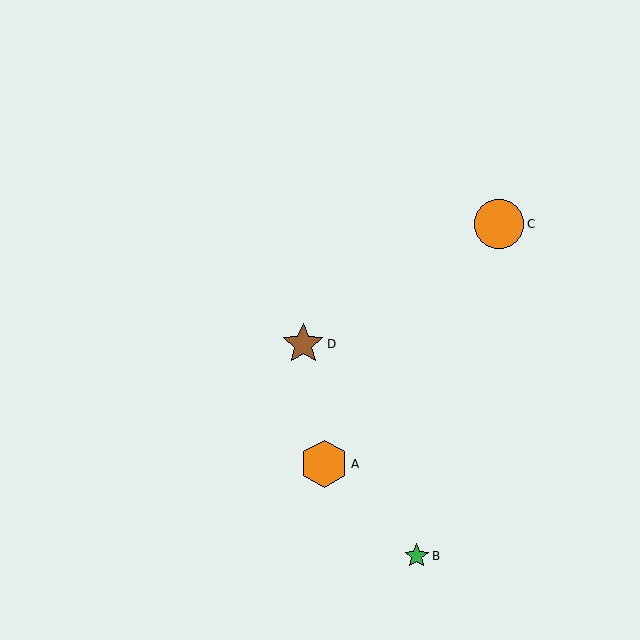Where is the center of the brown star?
The center of the brown star is at (303, 344).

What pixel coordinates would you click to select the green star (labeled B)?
Click at (417, 556) to select the green star B.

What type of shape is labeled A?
Shape A is an orange hexagon.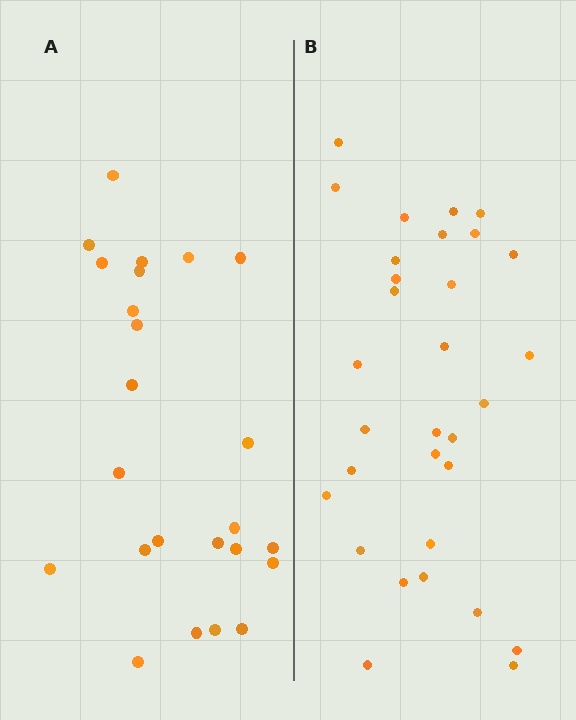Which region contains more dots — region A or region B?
Region B (the right region) has more dots.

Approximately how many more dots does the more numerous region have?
Region B has roughly 8 or so more dots than region A.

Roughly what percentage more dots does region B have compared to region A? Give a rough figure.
About 30% more.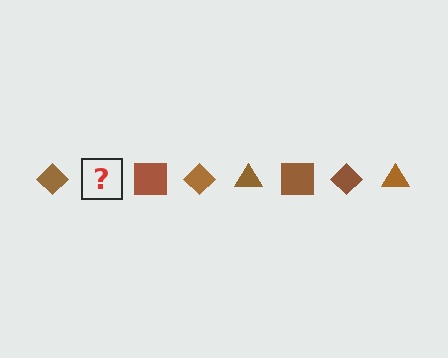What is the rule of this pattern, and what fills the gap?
The rule is that the pattern cycles through diamond, triangle, square shapes in brown. The gap should be filled with a brown triangle.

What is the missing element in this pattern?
The missing element is a brown triangle.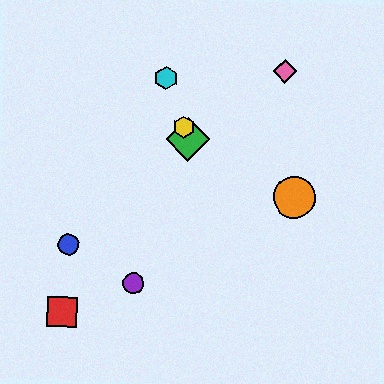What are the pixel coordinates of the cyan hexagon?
The cyan hexagon is at (166, 78).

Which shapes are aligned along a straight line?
The green diamond, the yellow hexagon, the cyan hexagon are aligned along a straight line.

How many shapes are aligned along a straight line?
3 shapes (the green diamond, the yellow hexagon, the cyan hexagon) are aligned along a straight line.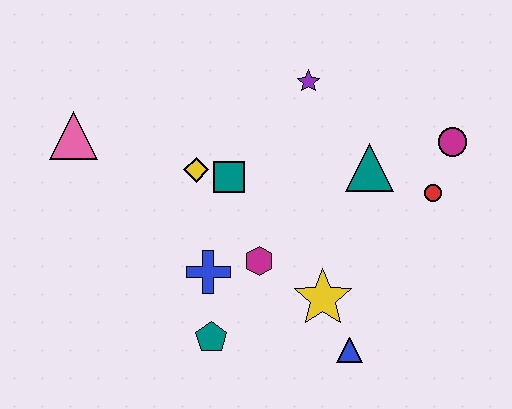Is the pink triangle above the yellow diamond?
Yes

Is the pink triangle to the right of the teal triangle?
No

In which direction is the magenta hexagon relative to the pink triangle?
The magenta hexagon is to the right of the pink triangle.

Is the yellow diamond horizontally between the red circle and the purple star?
No